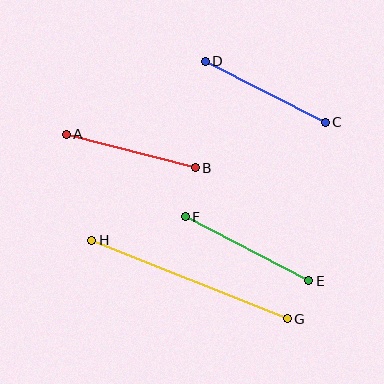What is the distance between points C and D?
The distance is approximately 135 pixels.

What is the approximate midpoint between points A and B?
The midpoint is at approximately (131, 151) pixels.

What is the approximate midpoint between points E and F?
The midpoint is at approximately (247, 249) pixels.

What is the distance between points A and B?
The distance is approximately 133 pixels.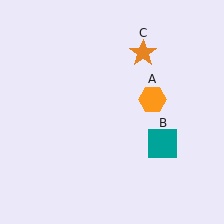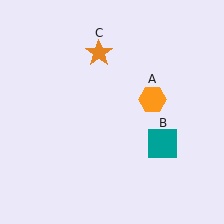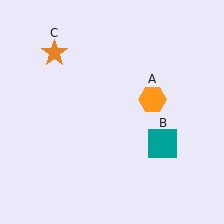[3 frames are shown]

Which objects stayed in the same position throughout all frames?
Orange hexagon (object A) and teal square (object B) remained stationary.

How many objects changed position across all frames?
1 object changed position: orange star (object C).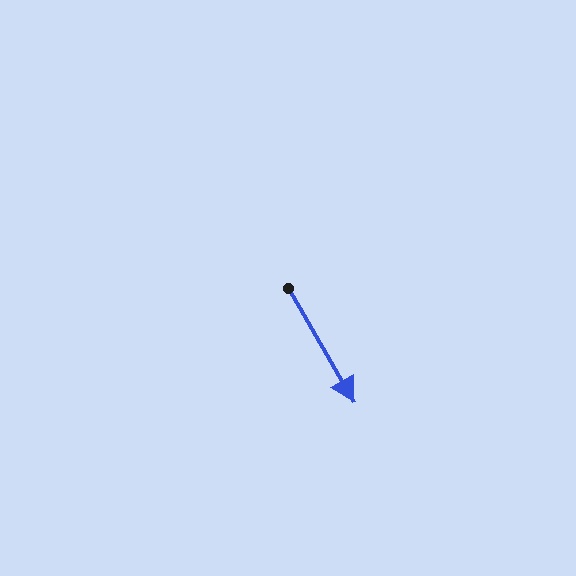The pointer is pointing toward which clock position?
Roughly 5 o'clock.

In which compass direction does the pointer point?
Southeast.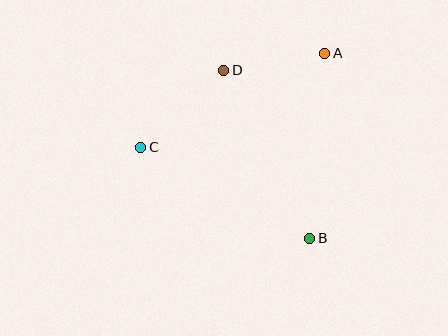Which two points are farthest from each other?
Points A and C are farthest from each other.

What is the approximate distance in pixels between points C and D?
The distance between C and D is approximately 113 pixels.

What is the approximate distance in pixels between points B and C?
The distance between B and C is approximately 192 pixels.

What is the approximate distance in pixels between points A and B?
The distance between A and B is approximately 186 pixels.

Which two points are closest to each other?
Points A and D are closest to each other.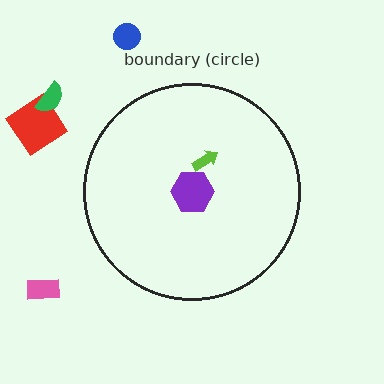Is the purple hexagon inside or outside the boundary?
Inside.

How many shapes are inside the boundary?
2 inside, 4 outside.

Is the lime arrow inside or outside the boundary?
Inside.